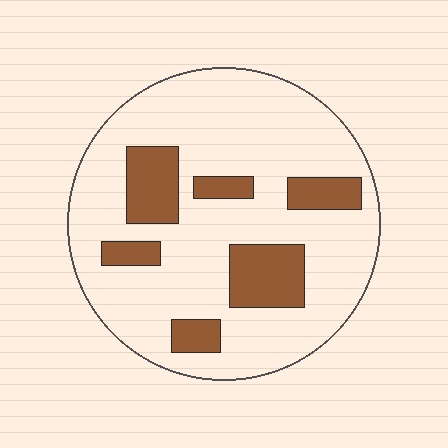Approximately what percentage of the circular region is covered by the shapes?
Approximately 20%.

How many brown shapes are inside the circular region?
6.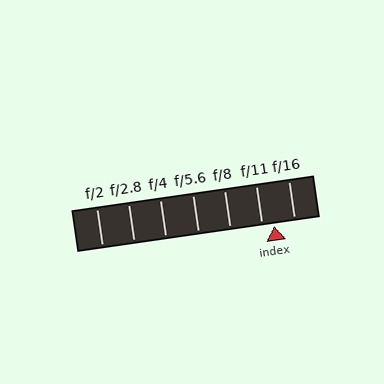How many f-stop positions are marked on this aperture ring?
There are 7 f-stop positions marked.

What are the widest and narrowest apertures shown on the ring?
The widest aperture shown is f/2 and the narrowest is f/16.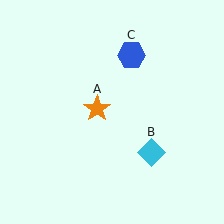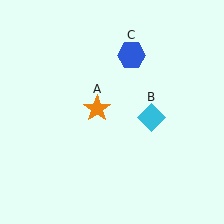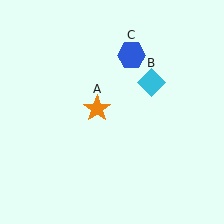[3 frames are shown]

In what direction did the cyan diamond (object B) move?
The cyan diamond (object B) moved up.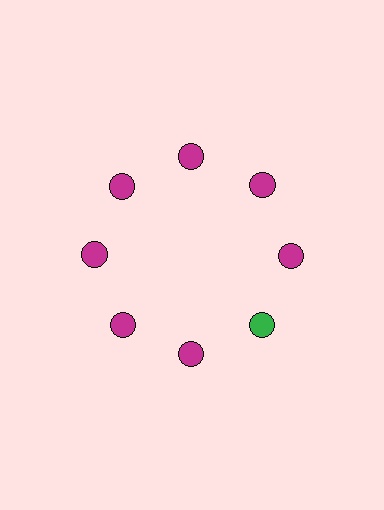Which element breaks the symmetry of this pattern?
The green circle at roughly the 4 o'clock position breaks the symmetry. All other shapes are magenta circles.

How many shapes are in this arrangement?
There are 8 shapes arranged in a ring pattern.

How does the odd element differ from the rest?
It has a different color: green instead of magenta.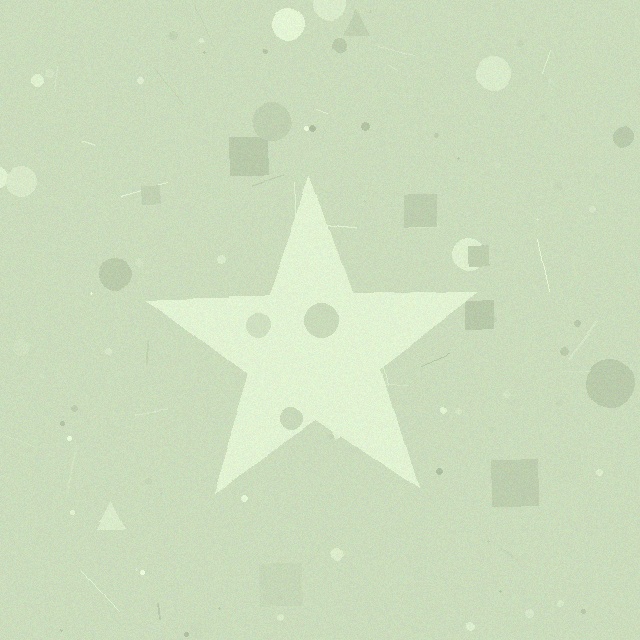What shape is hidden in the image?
A star is hidden in the image.